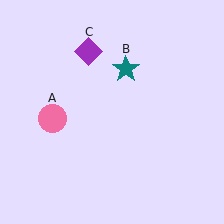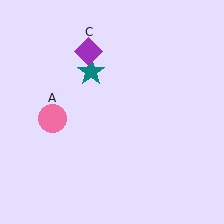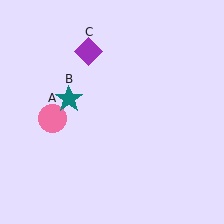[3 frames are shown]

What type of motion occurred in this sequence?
The teal star (object B) rotated counterclockwise around the center of the scene.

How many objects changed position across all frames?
1 object changed position: teal star (object B).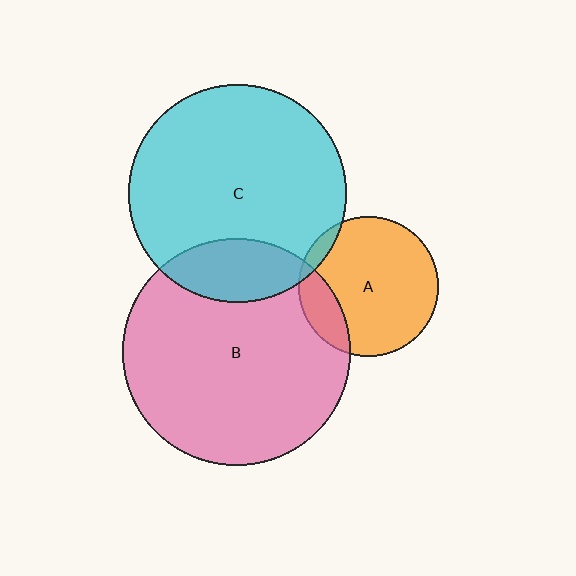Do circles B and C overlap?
Yes.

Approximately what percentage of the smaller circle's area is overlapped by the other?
Approximately 20%.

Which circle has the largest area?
Circle B (pink).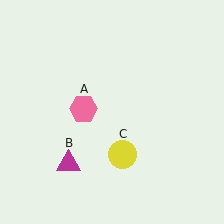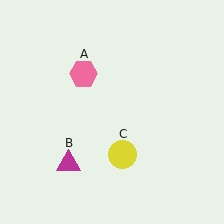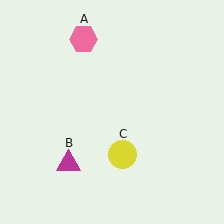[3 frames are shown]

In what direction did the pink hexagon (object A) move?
The pink hexagon (object A) moved up.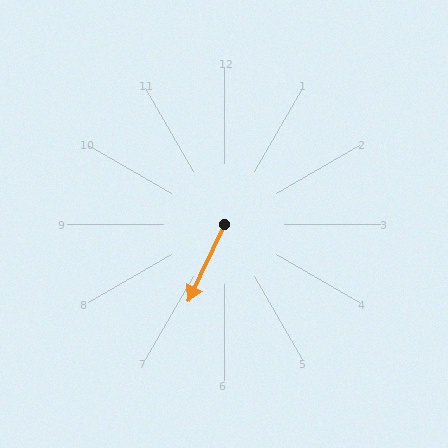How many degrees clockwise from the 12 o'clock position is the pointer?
Approximately 205 degrees.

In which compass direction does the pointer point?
Southwest.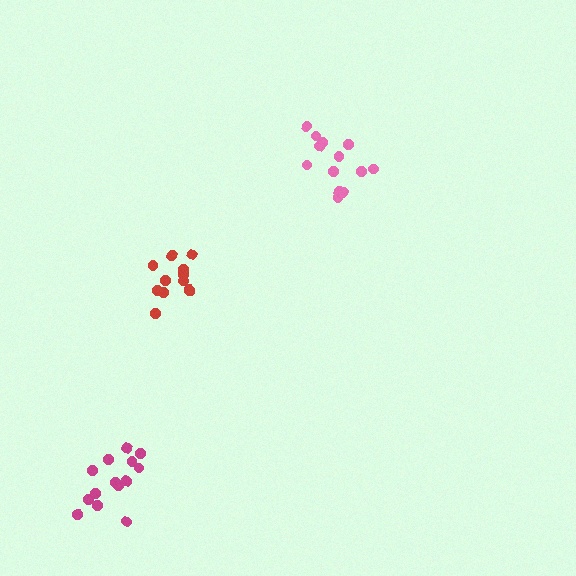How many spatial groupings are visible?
There are 3 spatial groupings.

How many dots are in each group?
Group 1: 13 dots, Group 2: 12 dots, Group 3: 14 dots (39 total).